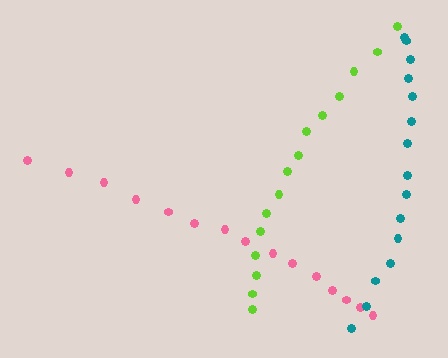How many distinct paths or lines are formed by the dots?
There are 3 distinct paths.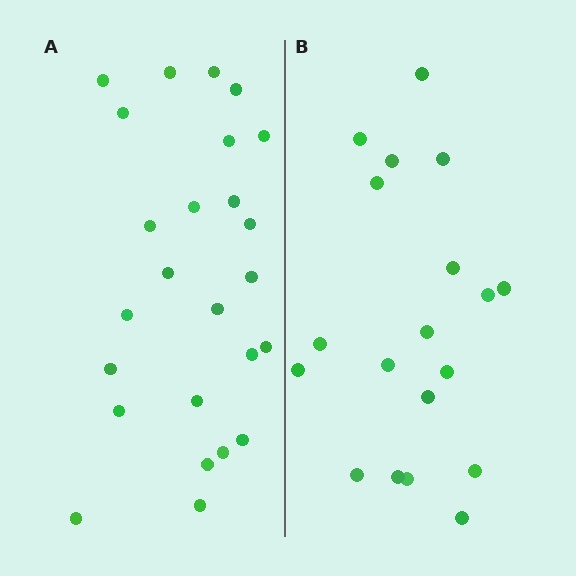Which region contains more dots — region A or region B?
Region A (the left region) has more dots.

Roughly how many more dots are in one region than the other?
Region A has about 6 more dots than region B.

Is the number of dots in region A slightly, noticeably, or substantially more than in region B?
Region A has noticeably more, but not dramatically so. The ratio is roughly 1.3 to 1.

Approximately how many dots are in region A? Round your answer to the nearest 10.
About 20 dots. (The exact count is 25, which rounds to 20.)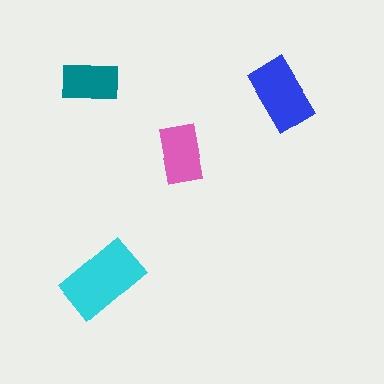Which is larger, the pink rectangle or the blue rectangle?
The blue one.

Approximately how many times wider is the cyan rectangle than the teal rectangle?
About 1.5 times wider.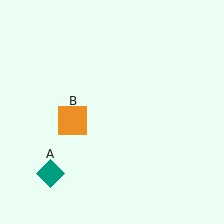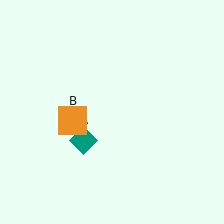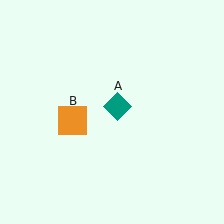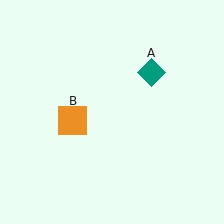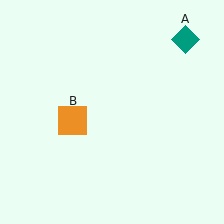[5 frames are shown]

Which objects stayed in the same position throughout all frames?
Orange square (object B) remained stationary.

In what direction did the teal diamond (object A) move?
The teal diamond (object A) moved up and to the right.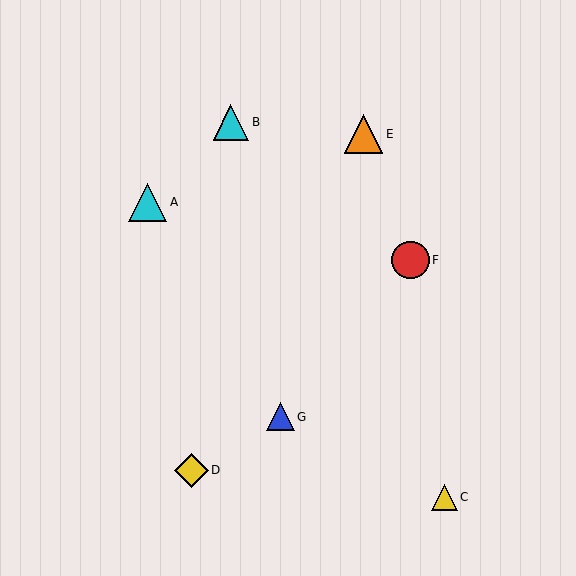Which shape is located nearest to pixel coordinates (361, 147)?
The orange triangle (labeled E) at (364, 134) is nearest to that location.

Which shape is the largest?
The orange triangle (labeled E) is the largest.